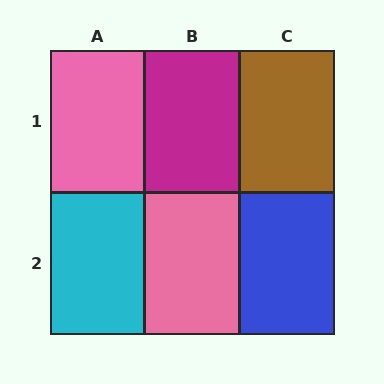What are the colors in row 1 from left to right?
Pink, magenta, brown.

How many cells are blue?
1 cell is blue.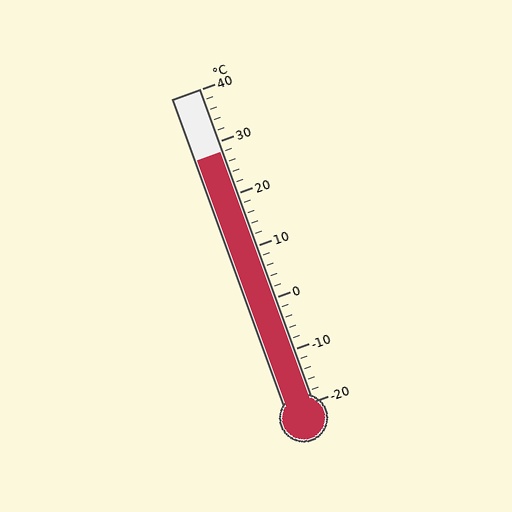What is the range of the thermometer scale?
The thermometer scale ranges from -20°C to 40°C.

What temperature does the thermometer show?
The thermometer shows approximately 28°C.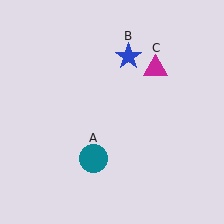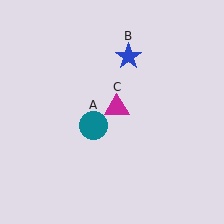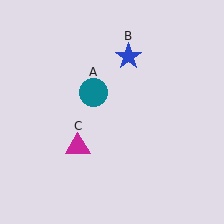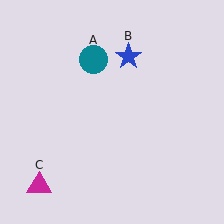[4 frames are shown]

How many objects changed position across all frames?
2 objects changed position: teal circle (object A), magenta triangle (object C).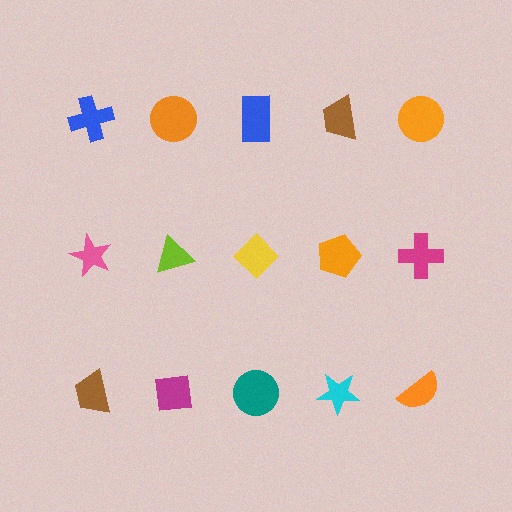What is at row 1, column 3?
A blue rectangle.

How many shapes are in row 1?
5 shapes.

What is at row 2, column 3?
A yellow diamond.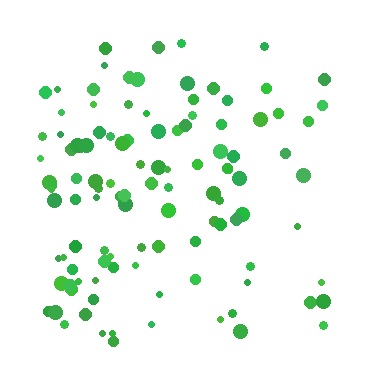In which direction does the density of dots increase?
From right to left, with the left side densest.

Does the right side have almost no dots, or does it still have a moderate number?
Still a moderate number, just noticeably fewer than the left.